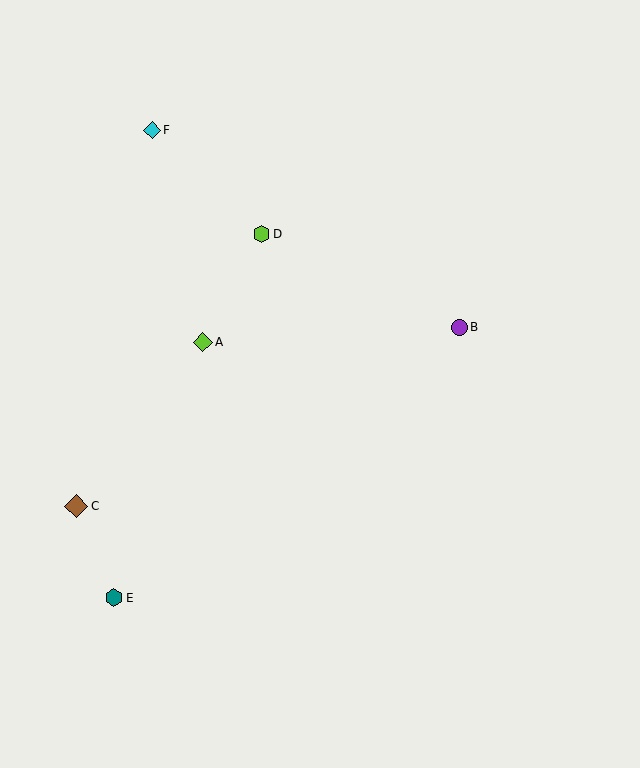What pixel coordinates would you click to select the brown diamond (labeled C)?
Click at (76, 506) to select the brown diamond C.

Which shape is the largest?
The brown diamond (labeled C) is the largest.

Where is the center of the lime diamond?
The center of the lime diamond is at (203, 342).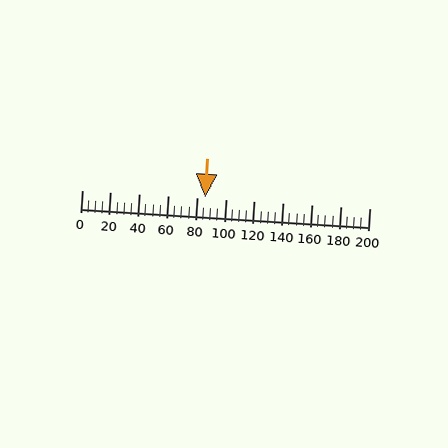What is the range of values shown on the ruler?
The ruler shows values from 0 to 200.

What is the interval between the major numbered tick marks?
The major tick marks are spaced 20 units apart.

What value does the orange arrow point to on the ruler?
The orange arrow points to approximately 86.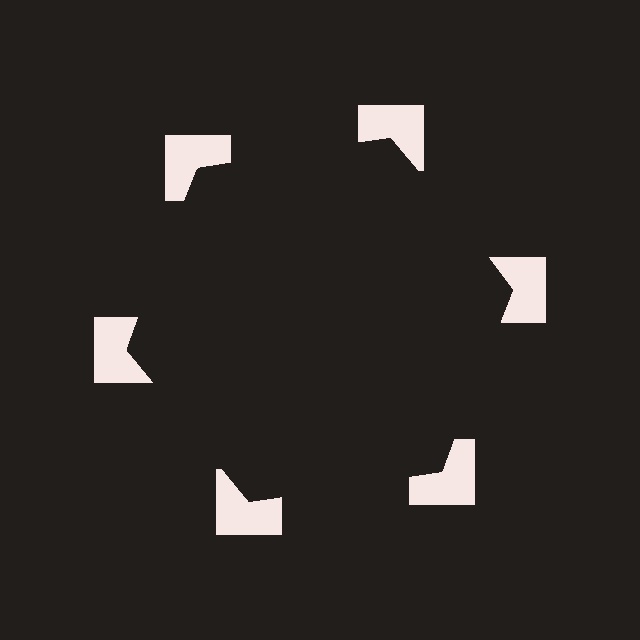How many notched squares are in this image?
There are 6 — one at each vertex of the illusory hexagon.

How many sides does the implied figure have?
6 sides.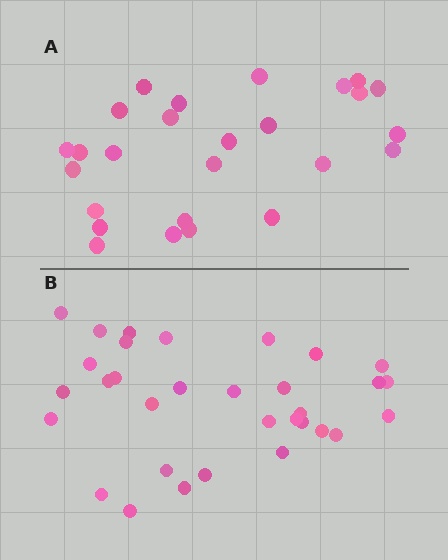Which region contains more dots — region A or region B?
Region B (the bottom region) has more dots.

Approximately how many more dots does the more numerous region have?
Region B has about 6 more dots than region A.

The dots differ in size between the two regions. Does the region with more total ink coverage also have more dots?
No. Region A has more total ink coverage because its dots are larger, but region B actually contains more individual dots. Total area can be misleading — the number of items is what matters here.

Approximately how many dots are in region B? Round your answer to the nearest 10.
About 30 dots. (The exact count is 32, which rounds to 30.)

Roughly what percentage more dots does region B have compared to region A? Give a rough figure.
About 25% more.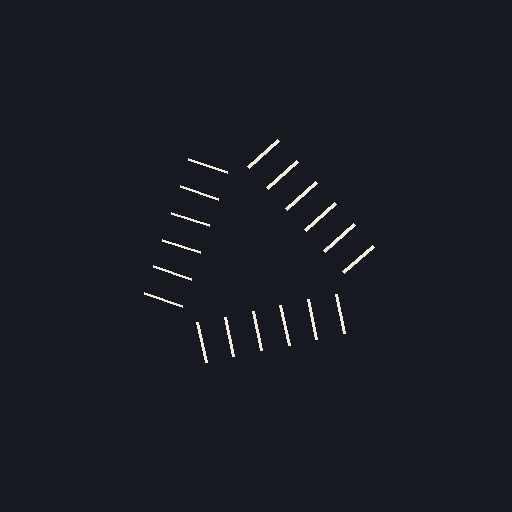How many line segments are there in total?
18 — 6 along each of the 3 edges.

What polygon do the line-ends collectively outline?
An illusory triangle — the line segments terminate on its edges but no continuous stroke is drawn.